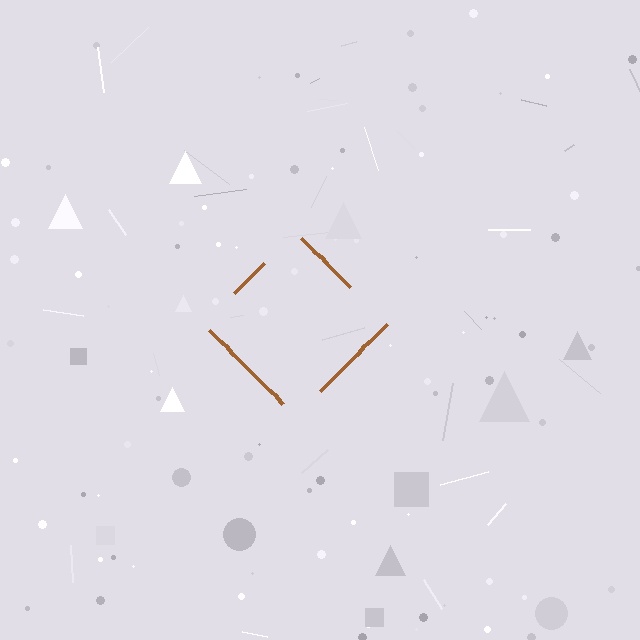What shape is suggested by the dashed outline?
The dashed outline suggests a diamond.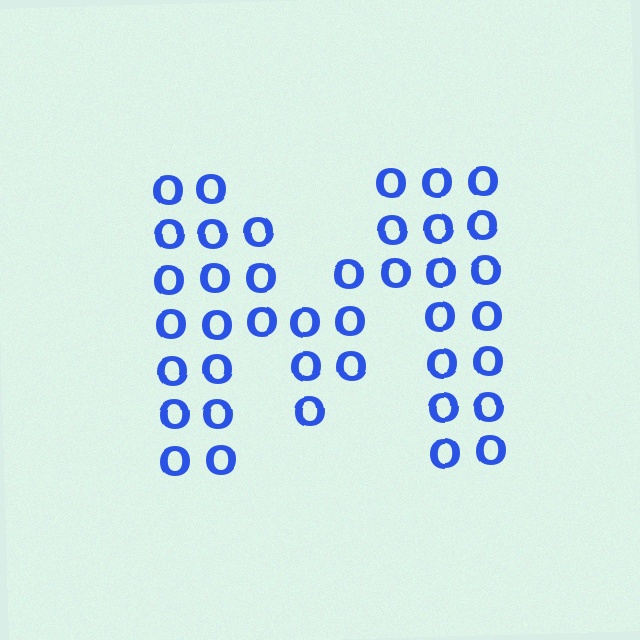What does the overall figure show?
The overall figure shows the letter M.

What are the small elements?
The small elements are letter O's.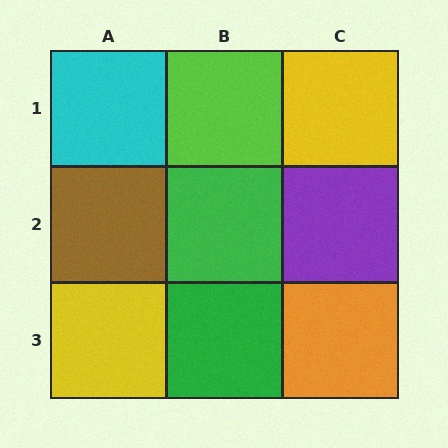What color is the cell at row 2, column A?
Brown.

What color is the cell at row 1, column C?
Yellow.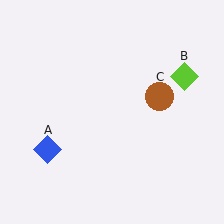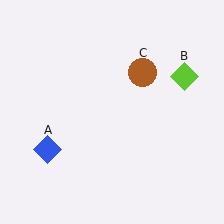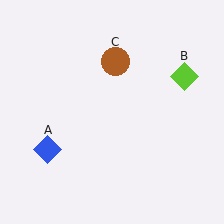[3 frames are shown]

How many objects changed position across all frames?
1 object changed position: brown circle (object C).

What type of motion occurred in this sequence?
The brown circle (object C) rotated counterclockwise around the center of the scene.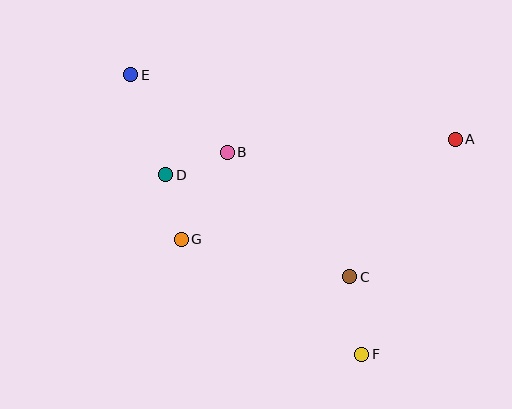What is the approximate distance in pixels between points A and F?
The distance between A and F is approximately 234 pixels.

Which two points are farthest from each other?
Points E and F are farthest from each other.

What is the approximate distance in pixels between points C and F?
The distance between C and F is approximately 78 pixels.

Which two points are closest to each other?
Points B and D are closest to each other.